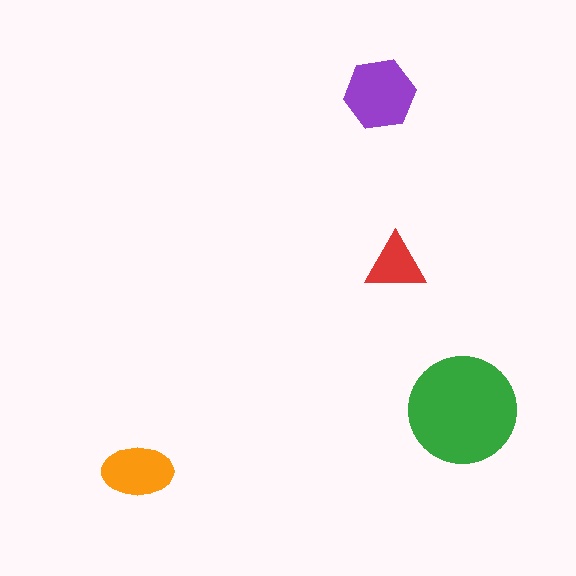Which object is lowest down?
The orange ellipse is bottommost.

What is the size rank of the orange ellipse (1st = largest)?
3rd.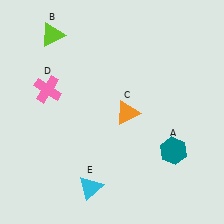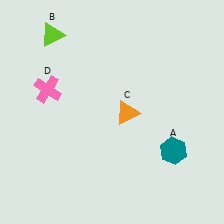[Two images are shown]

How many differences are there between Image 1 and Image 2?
There is 1 difference between the two images.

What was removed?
The cyan triangle (E) was removed in Image 2.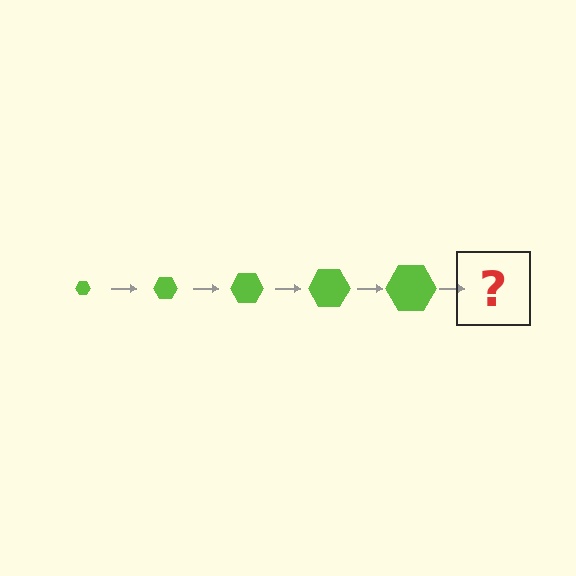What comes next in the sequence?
The next element should be a lime hexagon, larger than the previous one.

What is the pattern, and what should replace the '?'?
The pattern is that the hexagon gets progressively larger each step. The '?' should be a lime hexagon, larger than the previous one.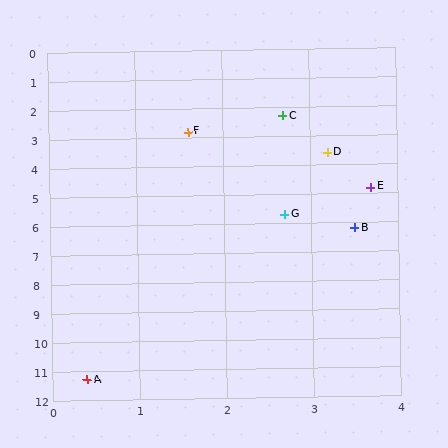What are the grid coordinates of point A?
Point A is at approximately (0.4, 11.3).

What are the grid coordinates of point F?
Point F is at approximately (1.6, 2.8).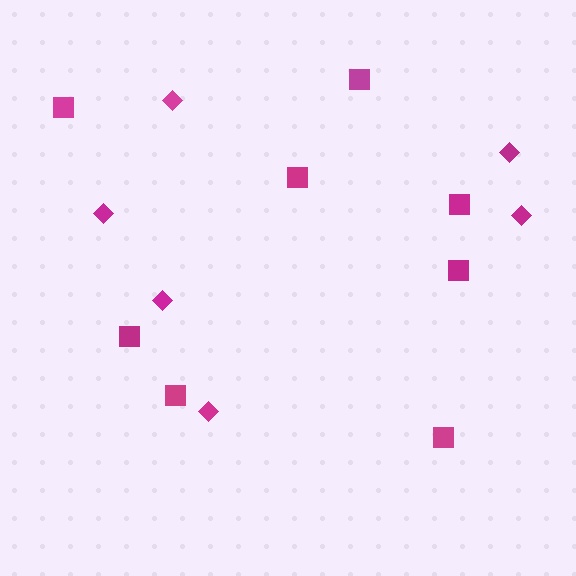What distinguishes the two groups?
There are 2 groups: one group of diamonds (6) and one group of squares (8).